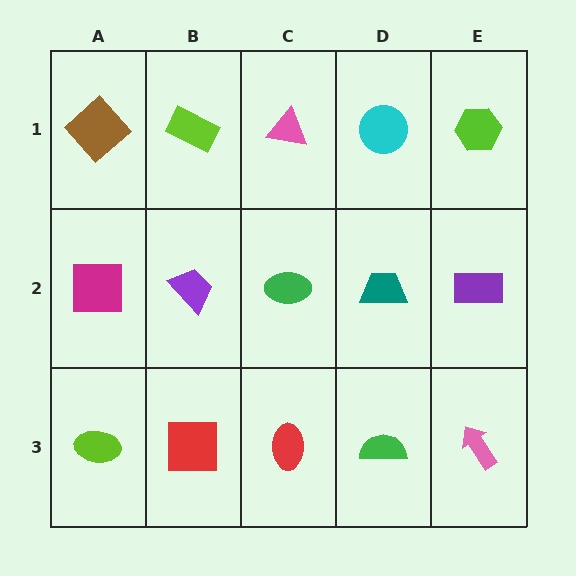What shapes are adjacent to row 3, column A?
A magenta square (row 2, column A), a red square (row 3, column B).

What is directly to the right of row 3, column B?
A red ellipse.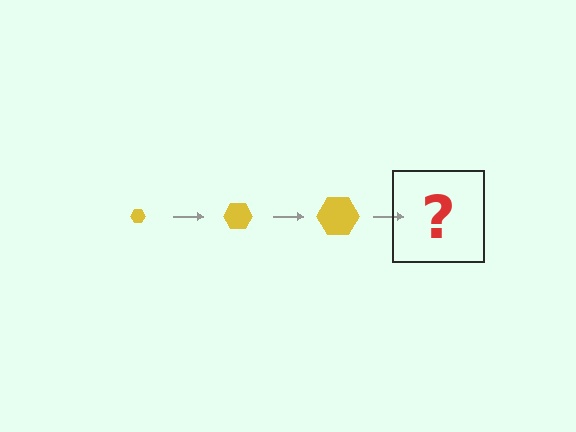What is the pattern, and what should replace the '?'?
The pattern is that the hexagon gets progressively larger each step. The '?' should be a yellow hexagon, larger than the previous one.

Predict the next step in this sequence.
The next step is a yellow hexagon, larger than the previous one.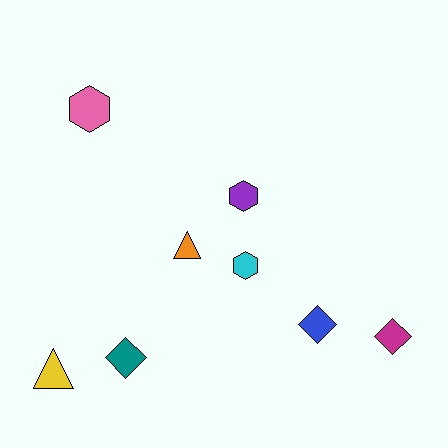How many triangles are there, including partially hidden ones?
There are 2 triangles.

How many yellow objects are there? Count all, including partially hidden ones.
There is 1 yellow object.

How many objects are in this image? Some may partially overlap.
There are 8 objects.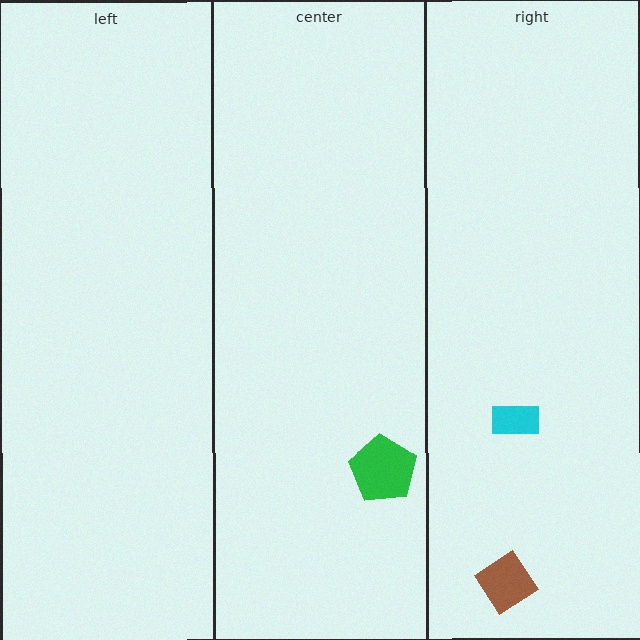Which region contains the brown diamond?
The right region.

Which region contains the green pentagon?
The center region.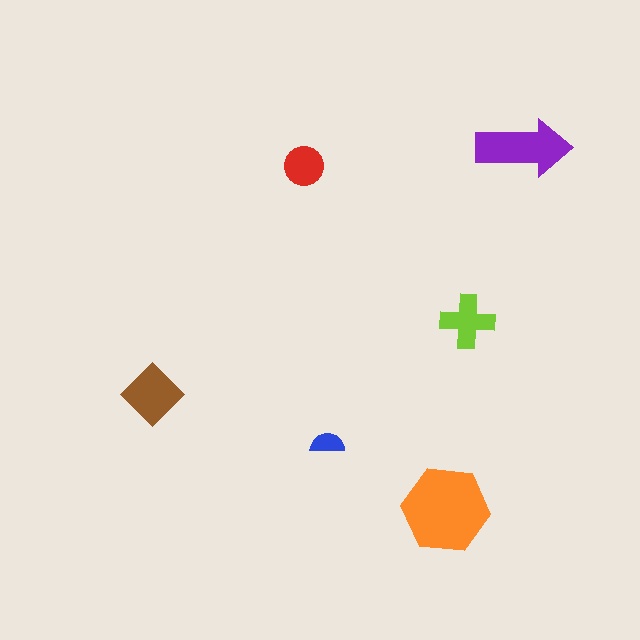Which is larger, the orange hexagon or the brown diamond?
The orange hexagon.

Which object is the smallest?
The blue semicircle.